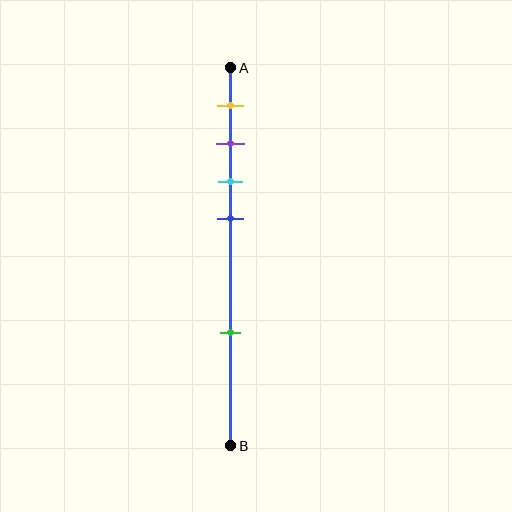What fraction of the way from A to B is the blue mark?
The blue mark is approximately 40% (0.4) of the way from A to B.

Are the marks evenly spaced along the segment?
No, the marks are not evenly spaced.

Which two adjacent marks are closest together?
The purple and cyan marks are the closest adjacent pair.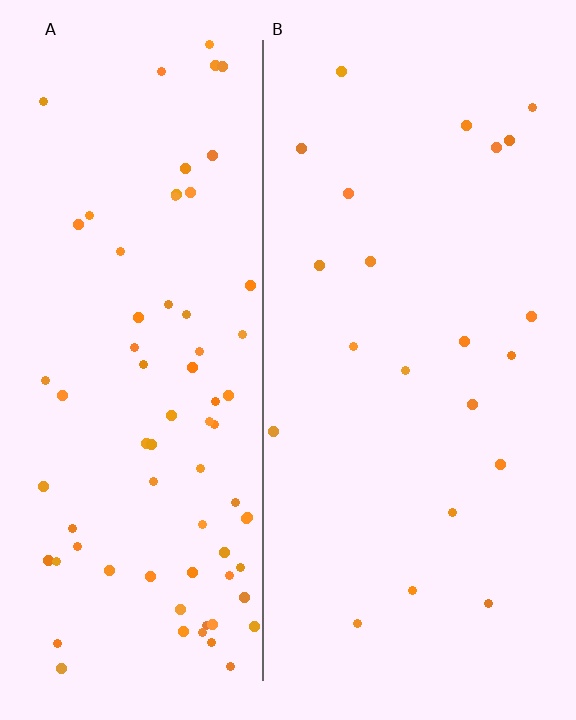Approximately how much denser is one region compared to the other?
Approximately 3.5× — region A over region B.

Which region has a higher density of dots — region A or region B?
A (the left).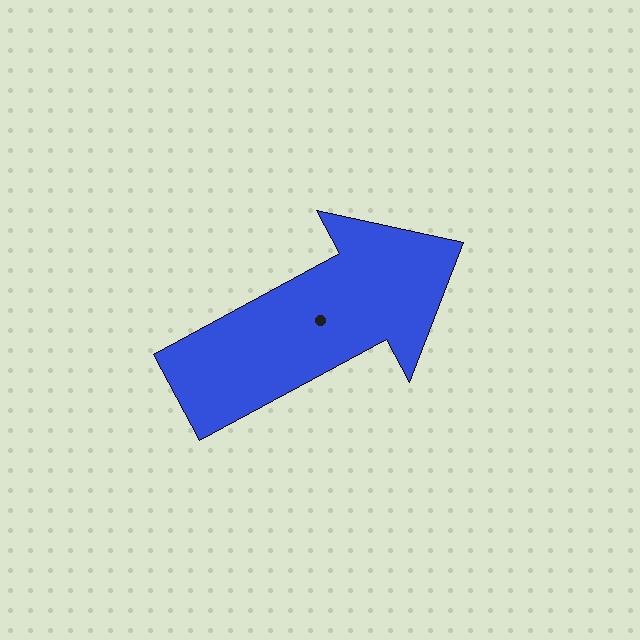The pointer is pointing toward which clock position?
Roughly 2 o'clock.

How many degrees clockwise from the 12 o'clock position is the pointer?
Approximately 62 degrees.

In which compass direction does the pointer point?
Northeast.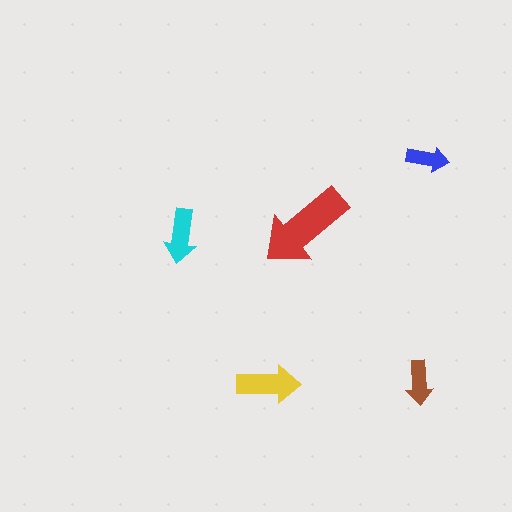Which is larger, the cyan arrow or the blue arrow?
The cyan one.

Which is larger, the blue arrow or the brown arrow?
The brown one.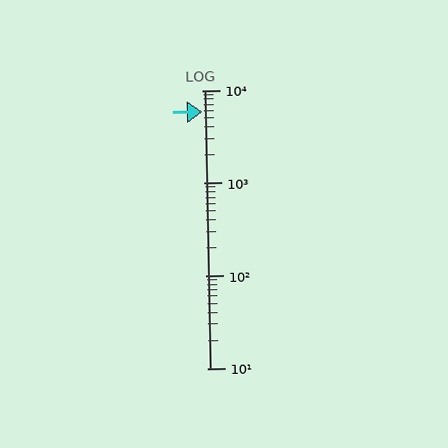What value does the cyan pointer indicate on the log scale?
The pointer indicates approximately 5900.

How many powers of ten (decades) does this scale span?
The scale spans 3 decades, from 10 to 10000.